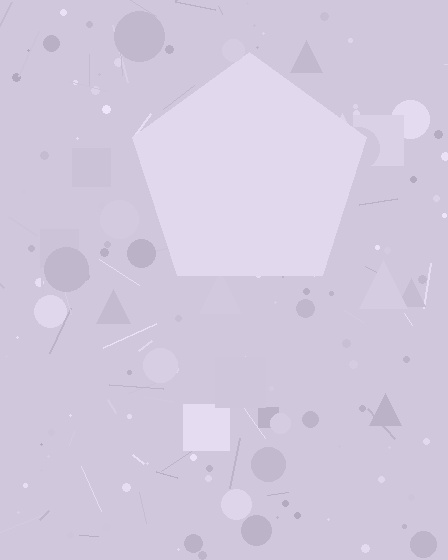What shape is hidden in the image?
A pentagon is hidden in the image.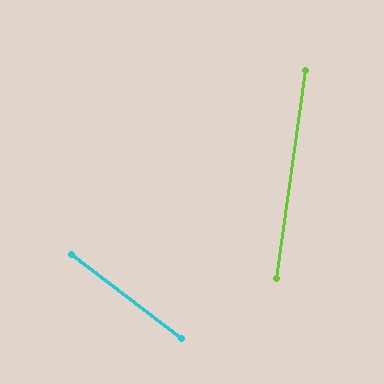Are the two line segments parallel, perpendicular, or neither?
Neither parallel nor perpendicular — they differ by about 61°.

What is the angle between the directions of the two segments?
Approximately 61 degrees.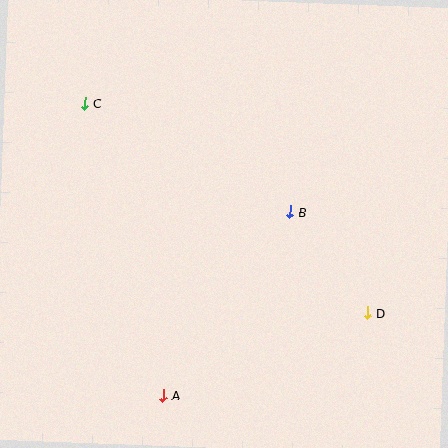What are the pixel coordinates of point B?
Point B is at (290, 212).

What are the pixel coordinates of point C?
Point C is at (85, 103).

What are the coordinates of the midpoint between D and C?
The midpoint between D and C is at (226, 208).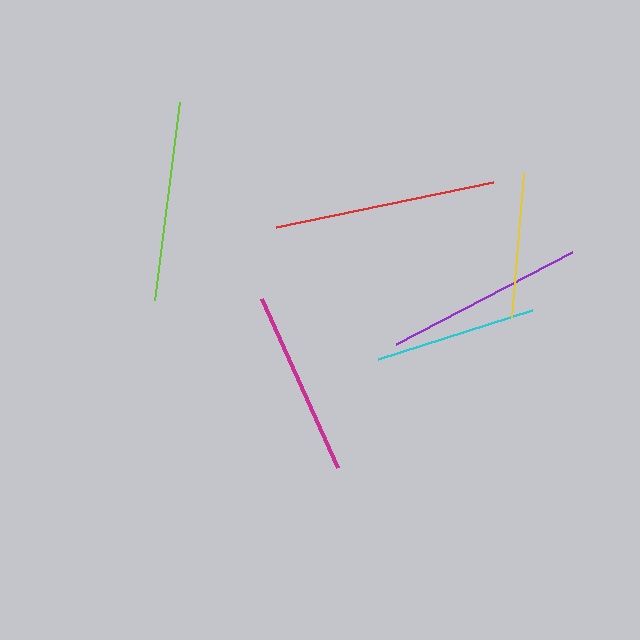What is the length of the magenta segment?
The magenta segment is approximately 185 pixels long.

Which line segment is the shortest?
The yellow line is the shortest at approximately 144 pixels.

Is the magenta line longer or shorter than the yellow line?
The magenta line is longer than the yellow line.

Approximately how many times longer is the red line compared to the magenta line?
The red line is approximately 1.2 times the length of the magenta line.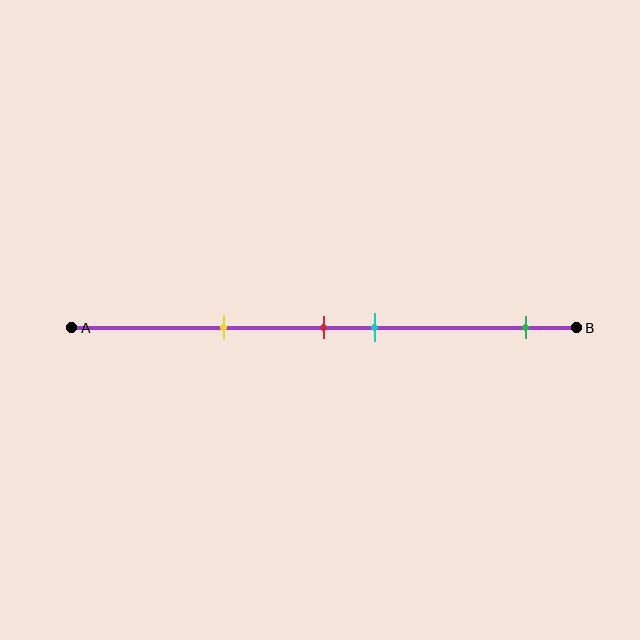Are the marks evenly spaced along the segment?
No, the marks are not evenly spaced.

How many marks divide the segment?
There are 4 marks dividing the segment.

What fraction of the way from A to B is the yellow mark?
The yellow mark is approximately 30% (0.3) of the way from A to B.